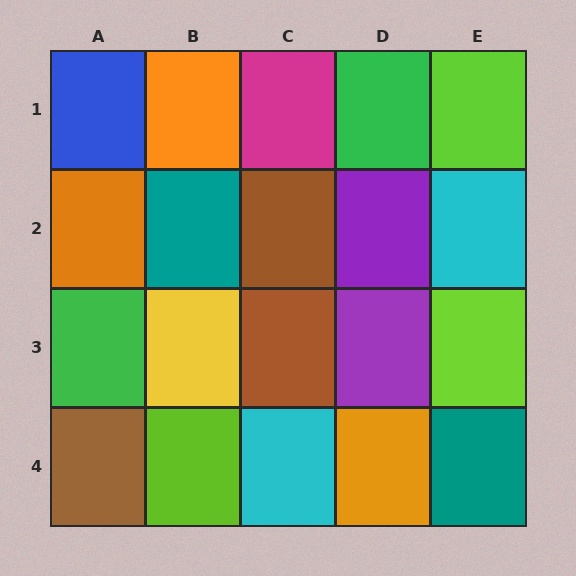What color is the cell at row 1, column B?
Orange.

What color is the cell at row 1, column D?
Green.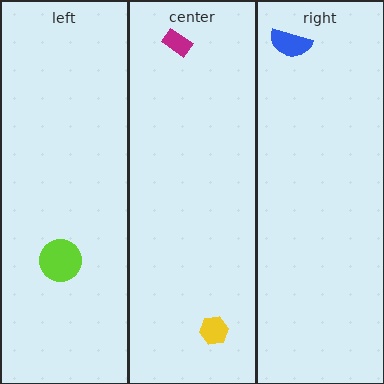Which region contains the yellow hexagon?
The center region.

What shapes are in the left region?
The lime circle.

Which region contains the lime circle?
The left region.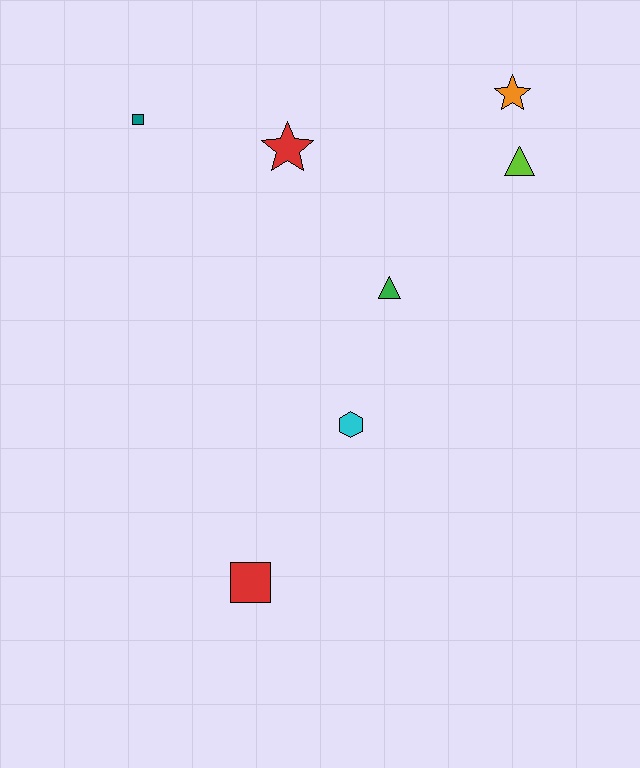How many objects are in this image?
There are 7 objects.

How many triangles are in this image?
There are 2 triangles.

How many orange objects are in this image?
There is 1 orange object.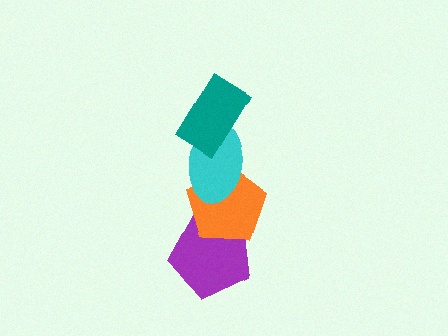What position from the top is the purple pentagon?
The purple pentagon is 4th from the top.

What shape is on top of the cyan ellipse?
The teal rectangle is on top of the cyan ellipse.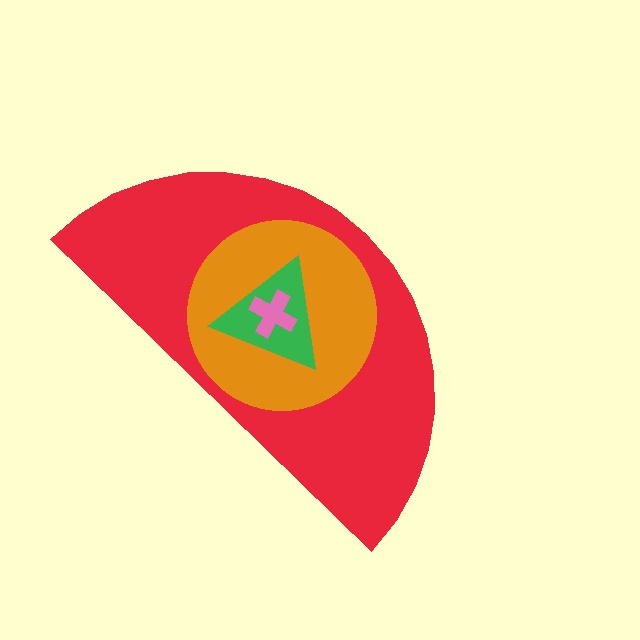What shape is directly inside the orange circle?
The green triangle.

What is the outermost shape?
The red semicircle.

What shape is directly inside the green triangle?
The pink cross.